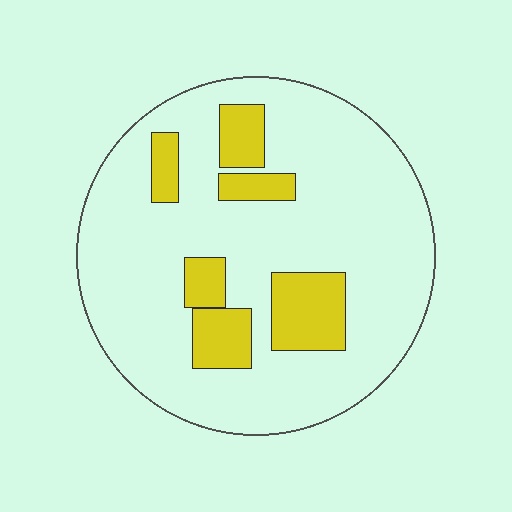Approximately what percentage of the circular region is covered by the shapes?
Approximately 20%.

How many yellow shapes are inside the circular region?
6.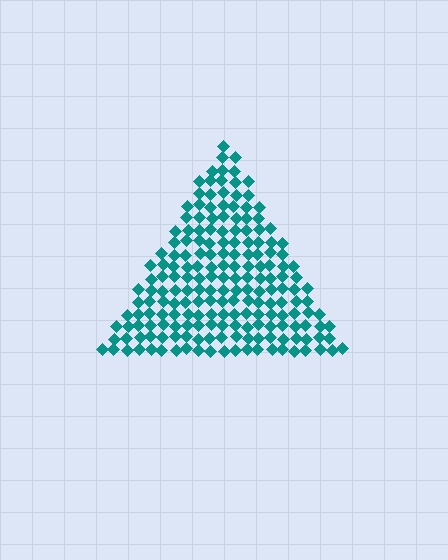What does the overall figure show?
The overall figure shows a triangle.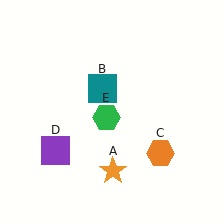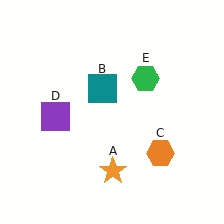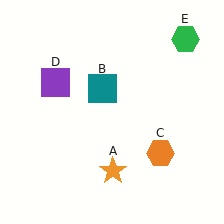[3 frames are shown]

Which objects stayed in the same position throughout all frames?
Orange star (object A) and teal square (object B) and orange hexagon (object C) remained stationary.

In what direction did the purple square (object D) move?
The purple square (object D) moved up.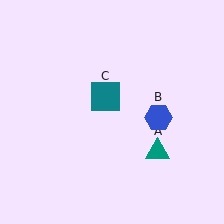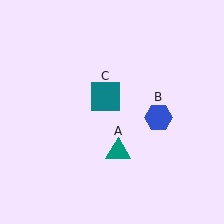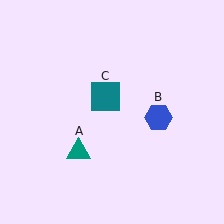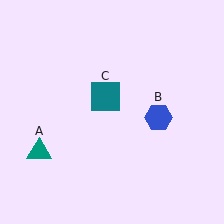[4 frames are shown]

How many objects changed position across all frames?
1 object changed position: teal triangle (object A).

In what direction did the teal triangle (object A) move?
The teal triangle (object A) moved left.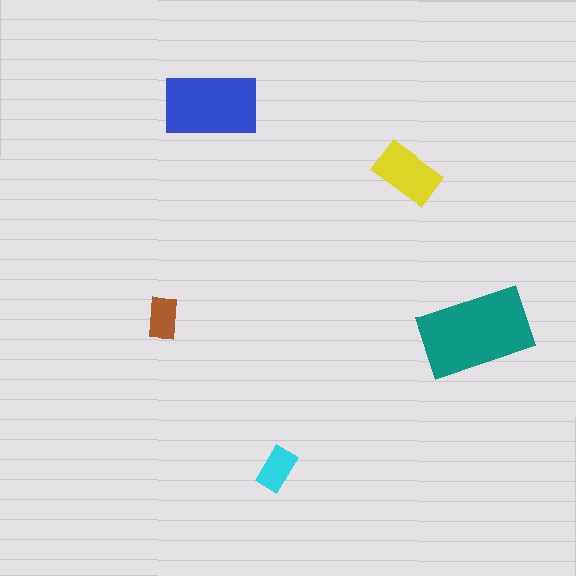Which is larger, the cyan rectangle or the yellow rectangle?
The yellow one.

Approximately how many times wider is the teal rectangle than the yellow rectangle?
About 1.5 times wider.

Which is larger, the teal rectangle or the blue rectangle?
The teal one.